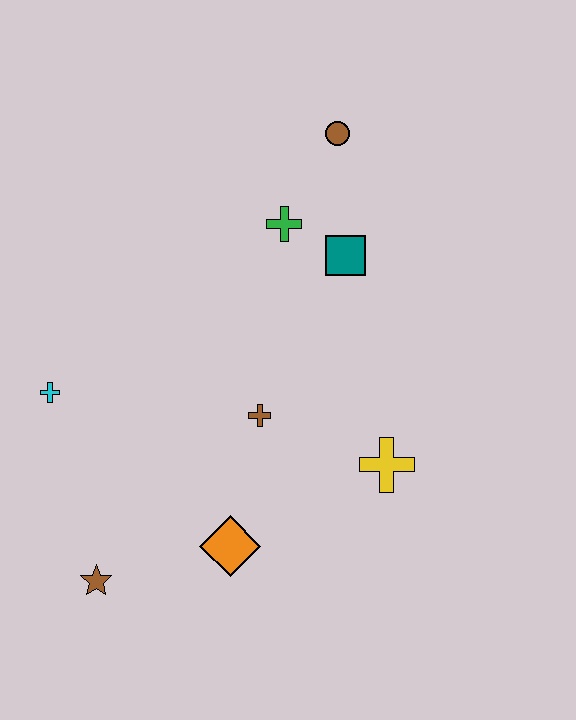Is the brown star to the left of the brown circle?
Yes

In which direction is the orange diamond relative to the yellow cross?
The orange diamond is to the left of the yellow cross.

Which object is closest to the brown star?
The orange diamond is closest to the brown star.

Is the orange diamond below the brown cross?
Yes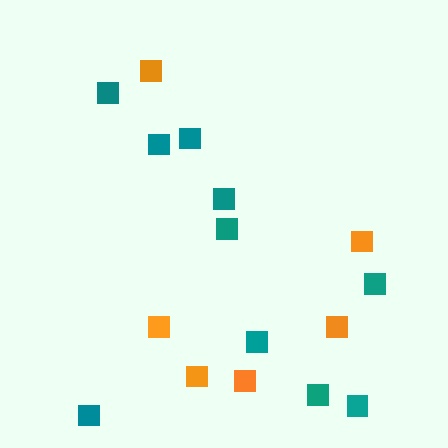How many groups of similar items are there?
There are 2 groups: one group of orange squares (6) and one group of teal squares (10).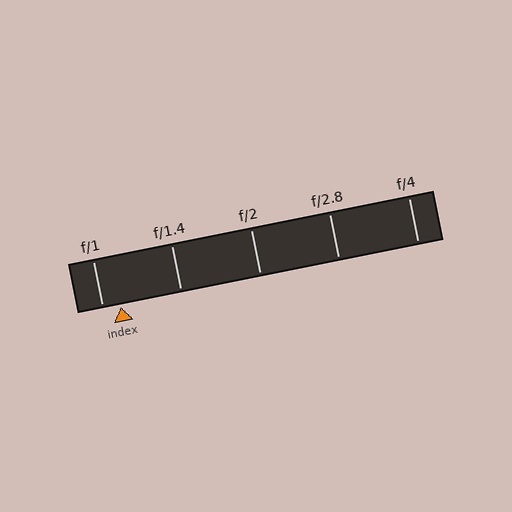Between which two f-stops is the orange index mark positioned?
The index mark is between f/1 and f/1.4.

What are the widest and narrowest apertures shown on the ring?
The widest aperture shown is f/1 and the narrowest is f/4.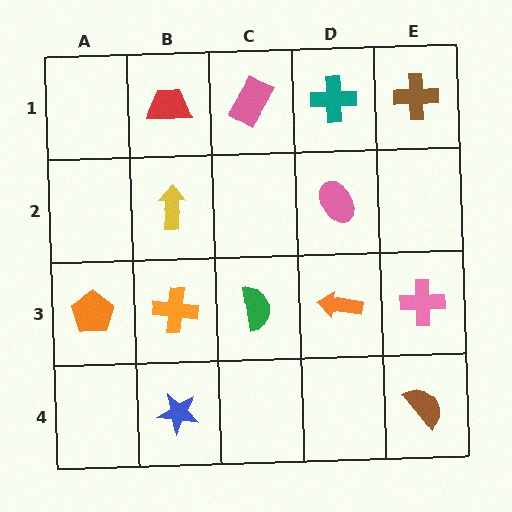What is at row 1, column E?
A brown cross.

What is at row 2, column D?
A pink ellipse.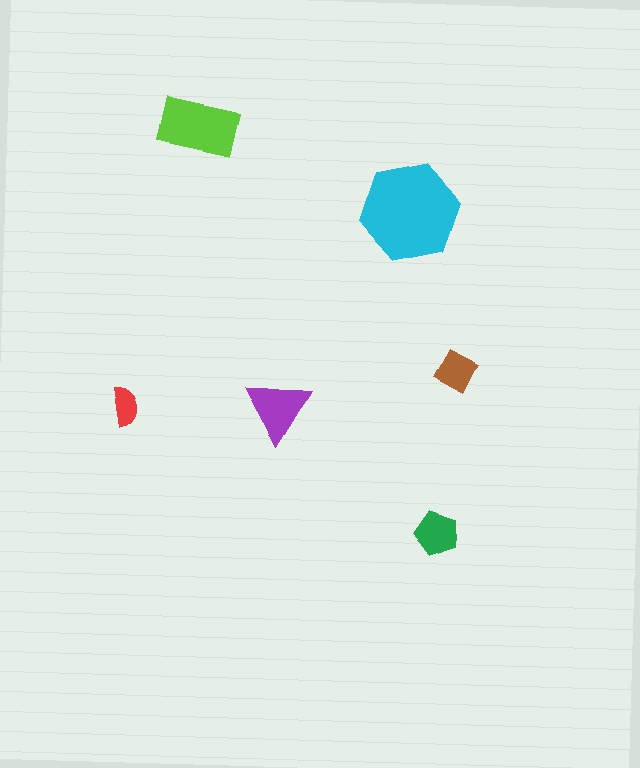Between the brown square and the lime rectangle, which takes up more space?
The lime rectangle.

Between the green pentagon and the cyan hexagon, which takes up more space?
The cyan hexagon.